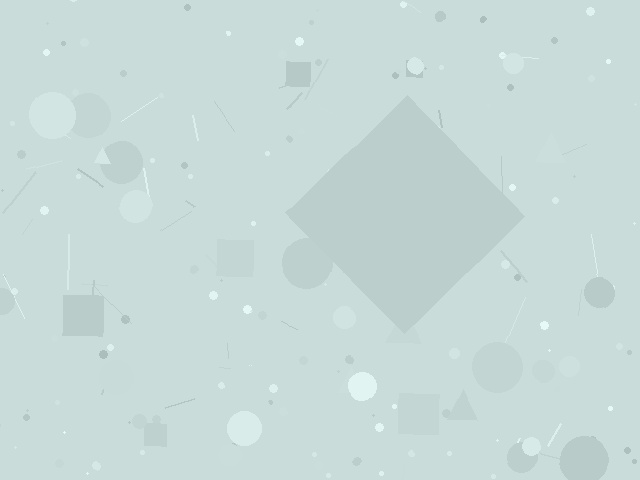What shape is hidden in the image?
A diamond is hidden in the image.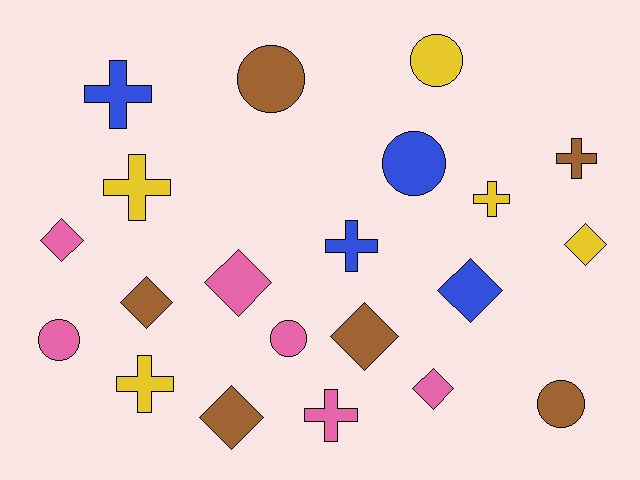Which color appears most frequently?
Pink, with 6 objects.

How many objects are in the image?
There are 21 objects.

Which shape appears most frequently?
Diamond, with 8 objects.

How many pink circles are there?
There are 2 pink circles.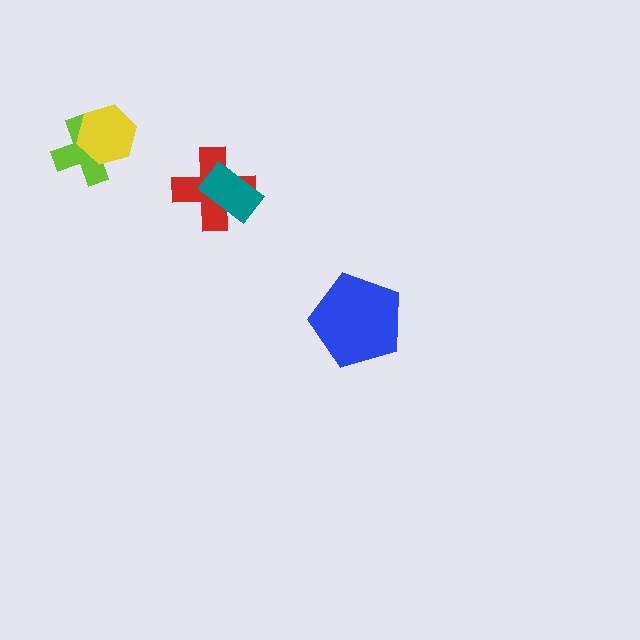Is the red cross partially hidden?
Yes, it is partially covered by another shape.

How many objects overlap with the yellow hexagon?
1 object overlaps with the yellow hexagon.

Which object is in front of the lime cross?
The yellow hexagon is in front of the lime cross.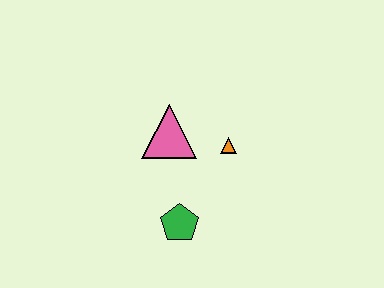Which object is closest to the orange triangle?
The pink triangle is closest to the orange triangle.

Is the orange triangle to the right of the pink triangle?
Yes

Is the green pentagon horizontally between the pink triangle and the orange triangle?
Yes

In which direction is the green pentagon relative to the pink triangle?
The green pentagon is below the pink triangle.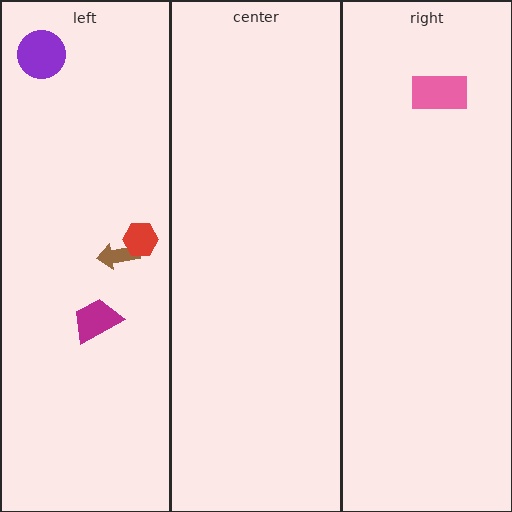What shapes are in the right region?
The pink rectangle.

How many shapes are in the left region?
4.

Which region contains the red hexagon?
The left region.